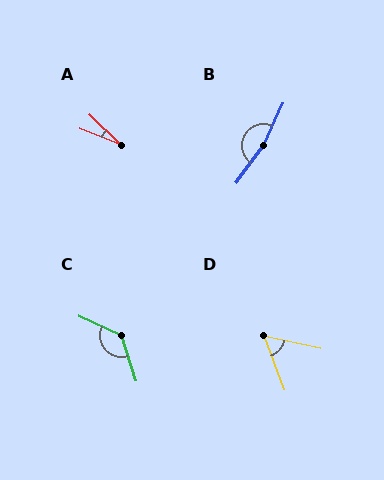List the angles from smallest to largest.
A (23°), D (56°), C (132°), B (168°).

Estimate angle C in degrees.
Approximately 132 degrees.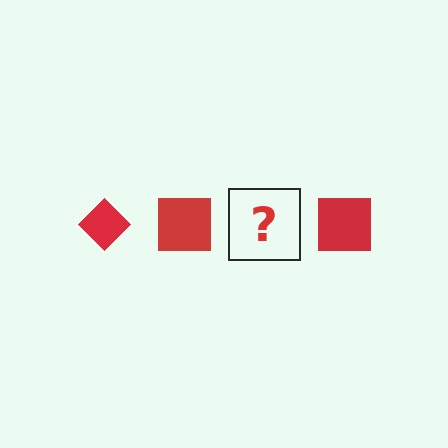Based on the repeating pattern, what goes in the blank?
The blank should be a red diamond.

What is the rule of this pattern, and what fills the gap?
The rule is that the pattern cycles through diamond, square shapes in red. The gap should be filled with a red diamond.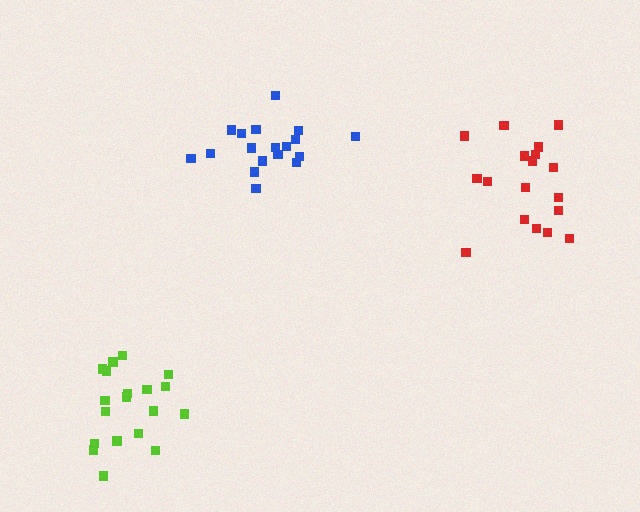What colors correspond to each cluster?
The clusters are colored: blue, red, lime.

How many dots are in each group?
Group 1: 18 dots, Group 2: 18 dots, Group 3: 19 dots (55 total).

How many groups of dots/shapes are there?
There are 3 groups.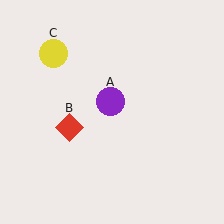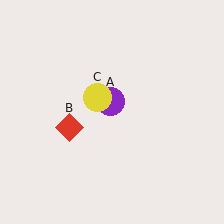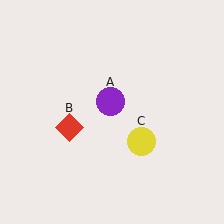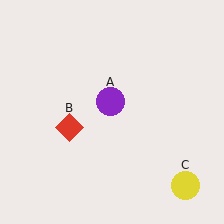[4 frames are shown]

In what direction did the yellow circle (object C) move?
The yellow circle (object C) moved down and to the right.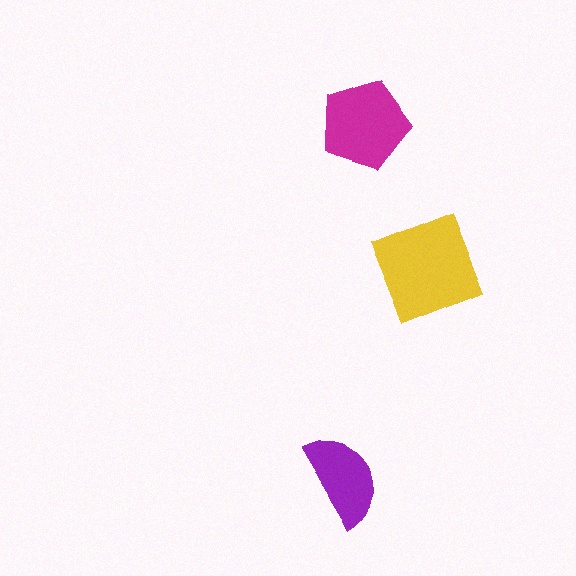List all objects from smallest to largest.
The purple semicircle, the magenta pentagon, the yellow square.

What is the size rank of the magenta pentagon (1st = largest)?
2nd.